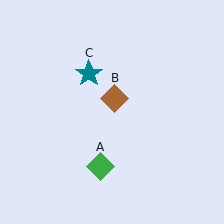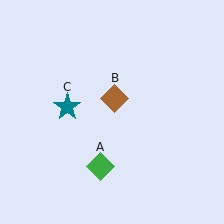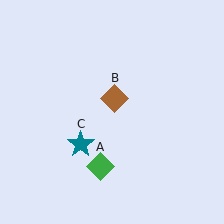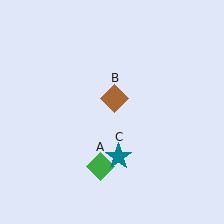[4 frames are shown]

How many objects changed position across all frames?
1 object changed position: teal star (object C).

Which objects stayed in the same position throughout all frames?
Green diamond (object A) and brown diamond (object B) remained stationary.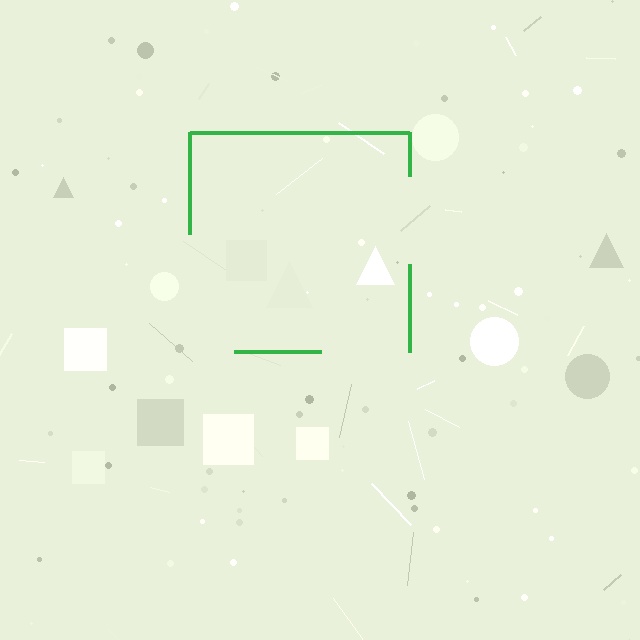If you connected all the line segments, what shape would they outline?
They would outline a square.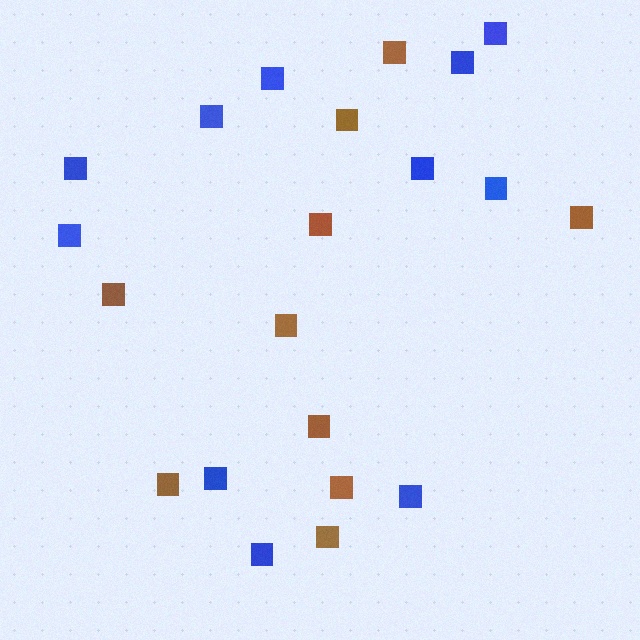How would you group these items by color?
There are 2 groups: one group of brown squares (10) and one group of blue squares (11).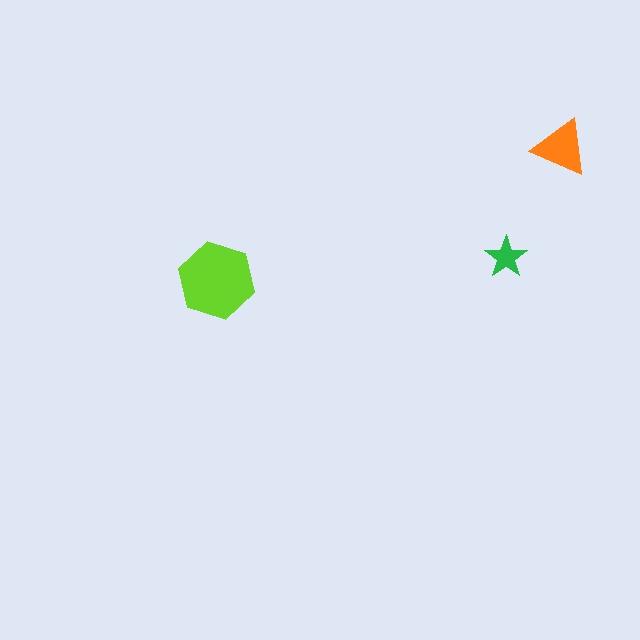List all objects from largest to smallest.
The lime hexagon, the orange triangle, the green star.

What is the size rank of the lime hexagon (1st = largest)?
1st.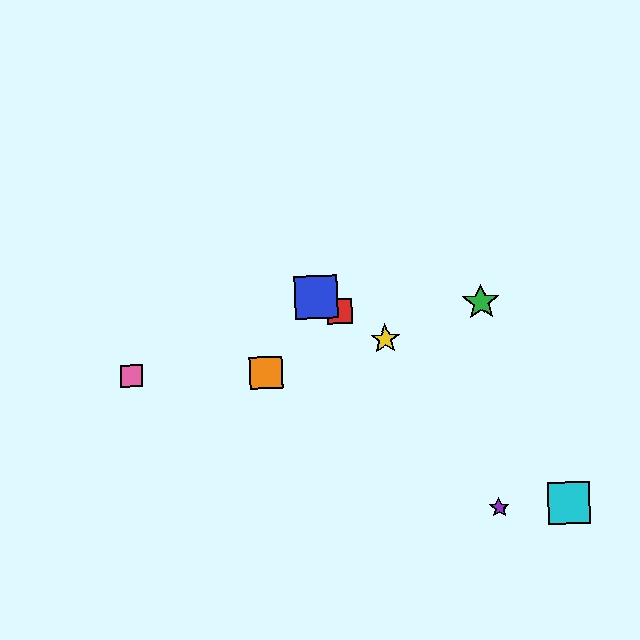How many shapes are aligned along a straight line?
3 shapes (the red square, the blue square, the yellow star) are aligned along a straight line.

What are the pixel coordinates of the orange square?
The orange square is at (266, 373).